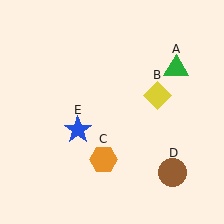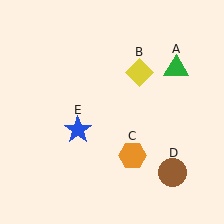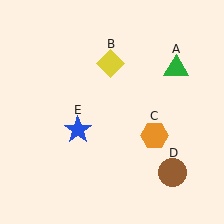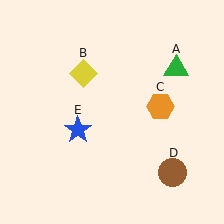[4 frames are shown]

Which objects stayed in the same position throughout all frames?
Green triangle (object A) and brown circle (object D) and blue star (object E) remained stationary.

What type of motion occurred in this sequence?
The yellow diamond (object B), orange hexagon (object C) rotated counterclockwise around the center of the scene.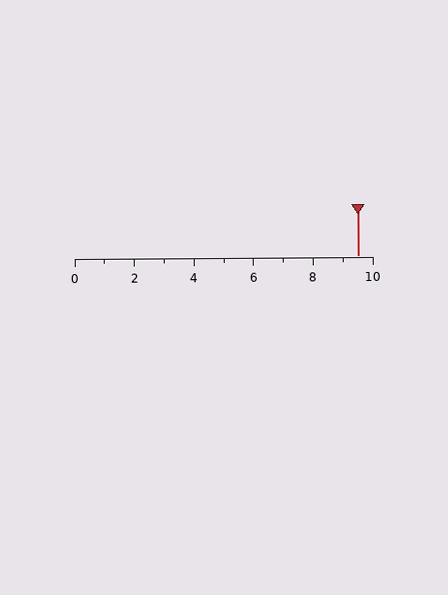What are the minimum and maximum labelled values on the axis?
The axis runs from 0 to 10.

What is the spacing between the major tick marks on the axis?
The major ticks are spaced 2 apart.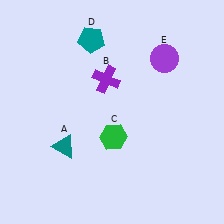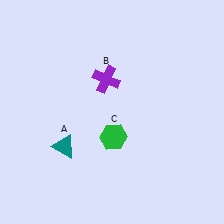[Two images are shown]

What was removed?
The teal pentagon (D), the purple circle (E) were removed in Image 2.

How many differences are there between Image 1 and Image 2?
There are 2 differences between the two images.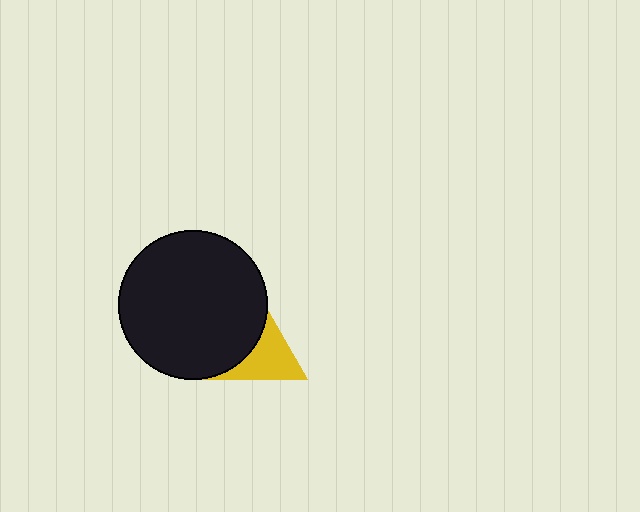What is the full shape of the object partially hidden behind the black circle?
The partially hidden object is a yellow triangle.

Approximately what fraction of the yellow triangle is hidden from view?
Roughly 57% of the yellow triangle is hidden behind the black circle.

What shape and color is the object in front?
The object in front is a black circle.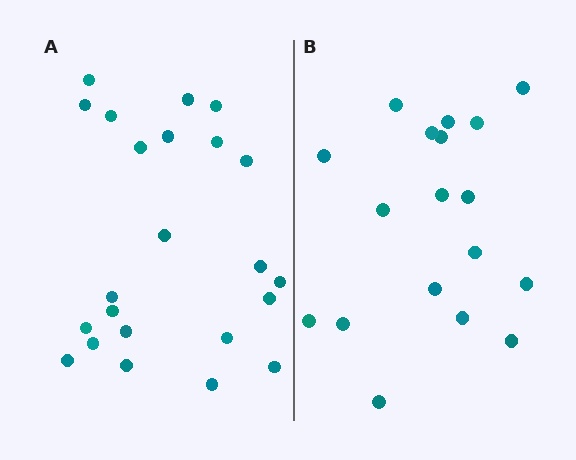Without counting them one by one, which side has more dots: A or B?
Region A (the left region) has more dots.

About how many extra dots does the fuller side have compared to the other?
Region A has about 5 more dots than region B.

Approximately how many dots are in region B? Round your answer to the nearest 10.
About 20 dots. (The exact count is 18, which rounds to 20.)